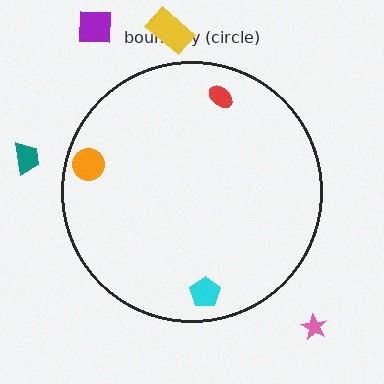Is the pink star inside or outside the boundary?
Outside.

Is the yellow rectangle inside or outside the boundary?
Outside.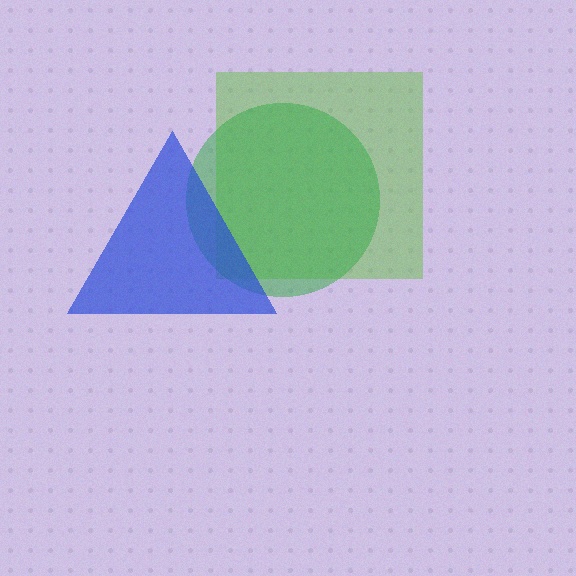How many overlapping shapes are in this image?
There are 3 overlapping shapes in the image.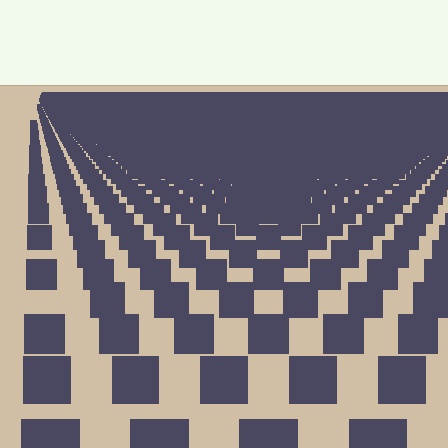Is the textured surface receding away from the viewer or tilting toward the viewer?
The surface is receding away from the viewer. Texture elements get smaller and denser toward the top.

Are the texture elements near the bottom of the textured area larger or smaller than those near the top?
Larger. Near the bottom, elements are closer to the viewer and appear at a bigger on-screen size.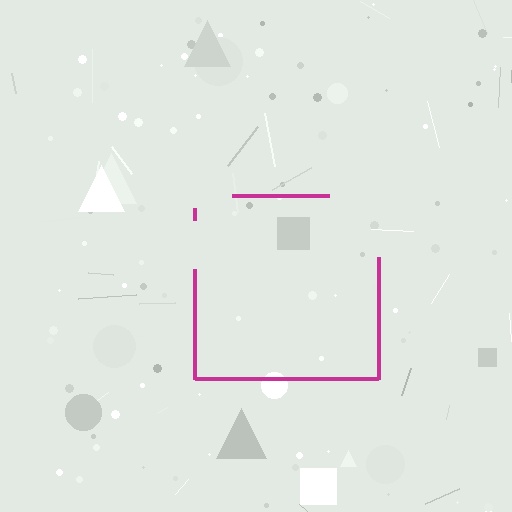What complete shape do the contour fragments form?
The contour fragments form a square.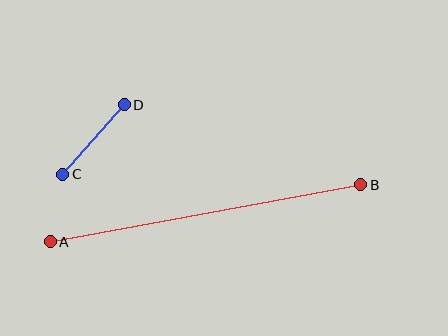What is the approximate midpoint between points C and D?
The midpoint is at approximately (94, 140) pixels.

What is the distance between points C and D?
The distance is approximately 93 pixels.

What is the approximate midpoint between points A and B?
The midpoint is at approximately (206, 213) pixels.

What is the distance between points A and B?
The distance is approximately 316 pixels.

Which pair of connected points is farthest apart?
Points A and B are farthest apart.